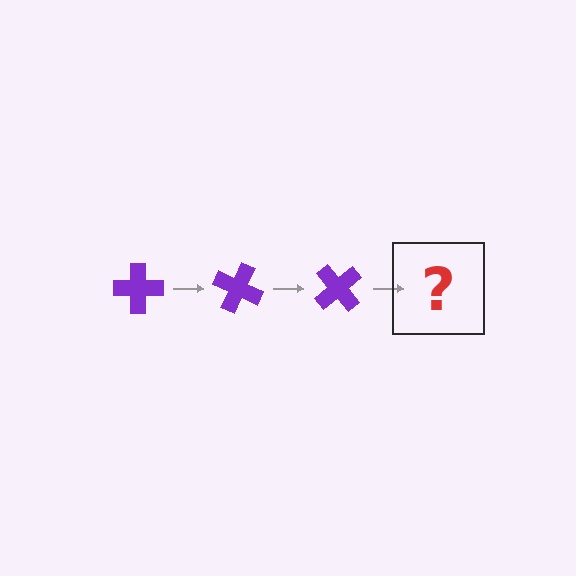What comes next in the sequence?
The next element should be a purple cross rotated 75 degrees.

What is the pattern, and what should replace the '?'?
The pattern is that the cross rotates 25 degrees each step. The '?' should be a purple cross rotated 75 degrees.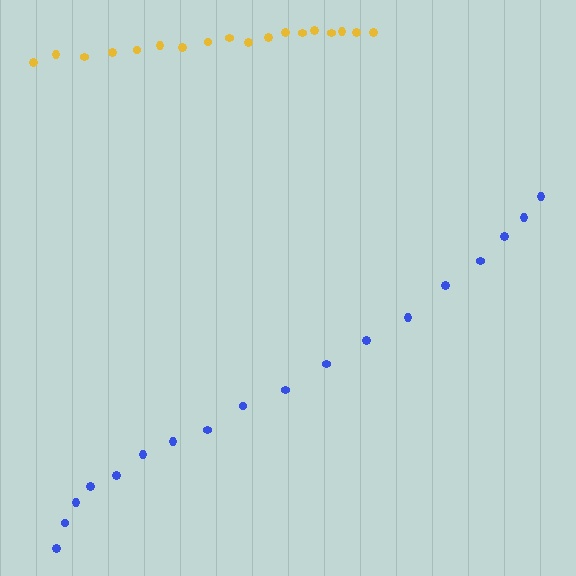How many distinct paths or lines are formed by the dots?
There are 2 distinct paths.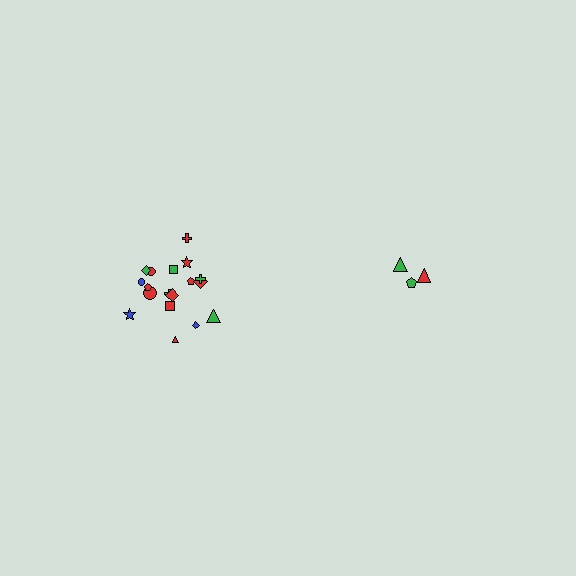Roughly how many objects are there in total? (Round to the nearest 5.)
Roughly 20 objects in total.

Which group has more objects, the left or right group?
The left group.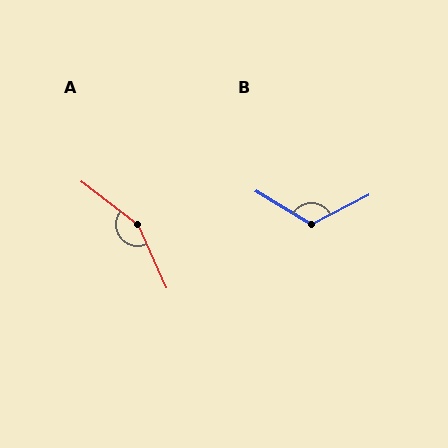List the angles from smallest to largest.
B (122°), A (152°).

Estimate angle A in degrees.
Approximately 152 degrees.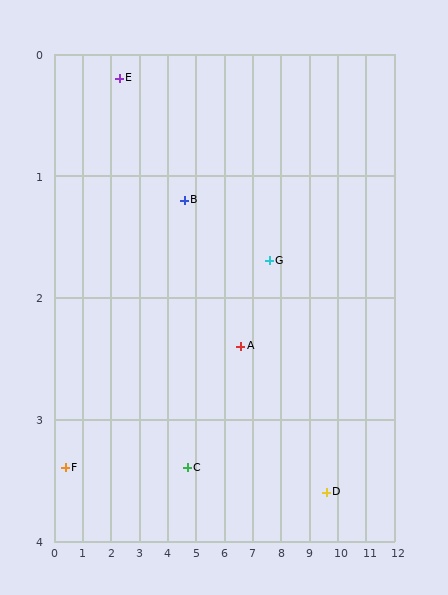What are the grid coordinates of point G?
Point G is at approximately (7.6, 1.7).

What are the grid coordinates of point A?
Point A is at approximately (6.6, 2.4).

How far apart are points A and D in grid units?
Points A and D are about 3.2 grid units apart.